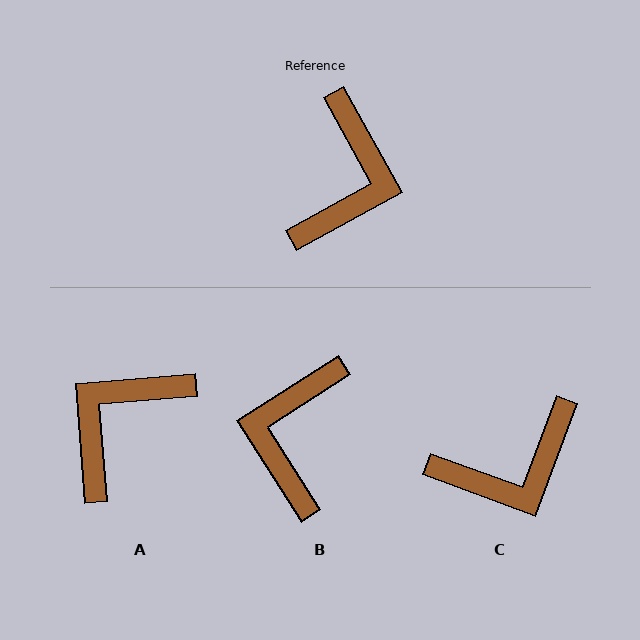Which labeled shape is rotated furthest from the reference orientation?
B, about 177 degrees away.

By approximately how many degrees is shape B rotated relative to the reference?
Approximately 177 degrees clockwise.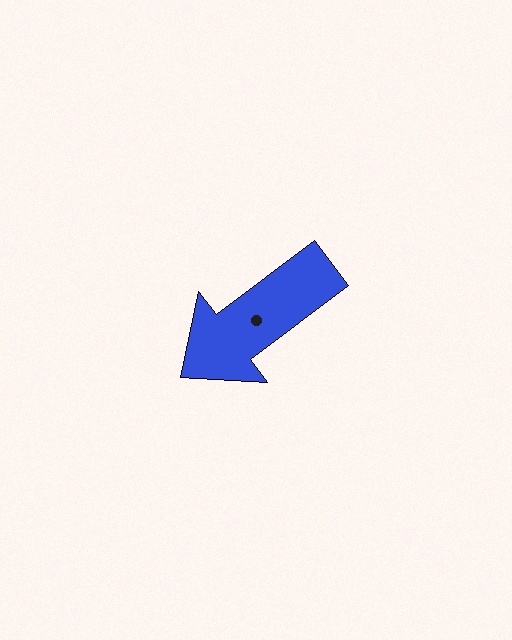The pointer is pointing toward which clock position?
Roughly 8 o'clock.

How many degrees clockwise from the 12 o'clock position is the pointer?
Approximately 233 degrees.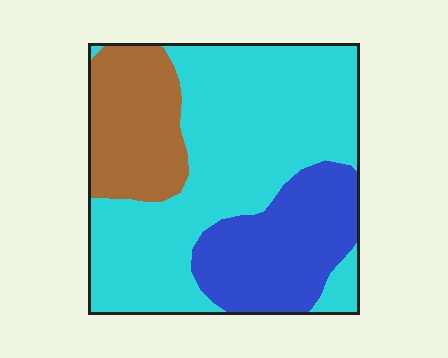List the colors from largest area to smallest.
From largest to smallest: cyan, blue, brown.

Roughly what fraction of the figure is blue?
Blue covers around 25% of the figure.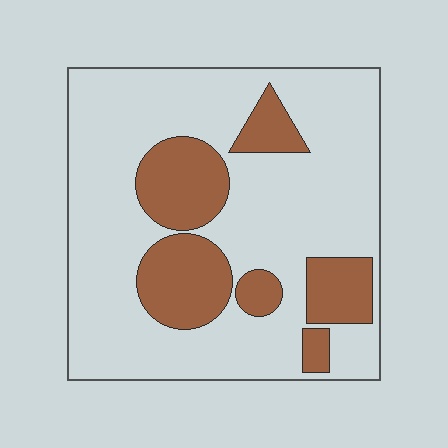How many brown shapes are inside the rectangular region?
6.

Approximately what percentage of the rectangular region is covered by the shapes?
Approximately 25%.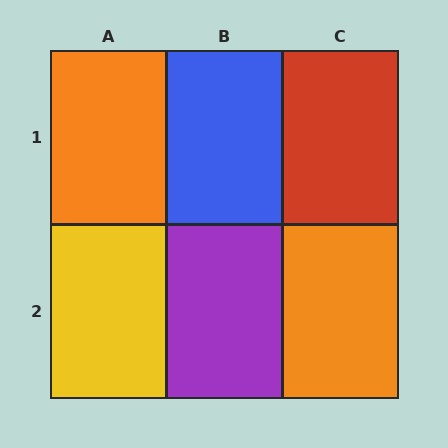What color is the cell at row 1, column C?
Red.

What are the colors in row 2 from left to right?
Yellow, purple, orange.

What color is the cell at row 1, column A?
Orange.